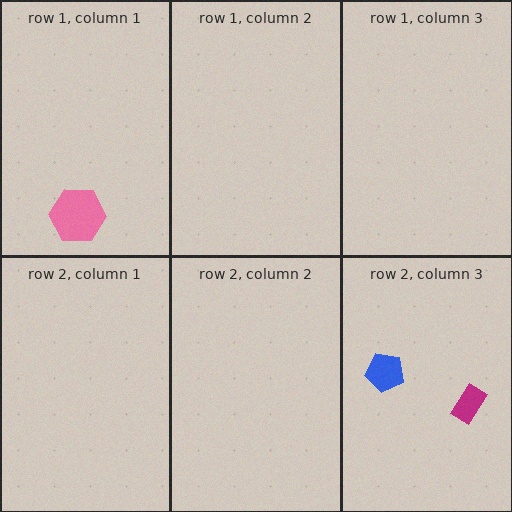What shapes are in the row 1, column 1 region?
The pink hexagon.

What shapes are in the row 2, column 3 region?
The blue pentagon, the magenta rectangle.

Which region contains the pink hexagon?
The row 1, column 1 region.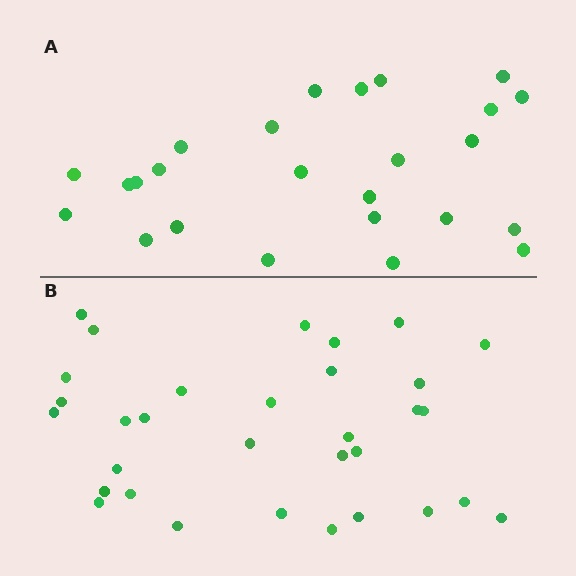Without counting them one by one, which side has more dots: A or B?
Region B (the bottom region) has more dots.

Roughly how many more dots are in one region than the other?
Region B has roughly 8 or so more dots than region A.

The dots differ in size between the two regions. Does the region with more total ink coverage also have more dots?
No. Region A has more total ink coverage because its dots are larger, but region B actually contains more individual dots. Total area can be misleading — the number of items is what matters here.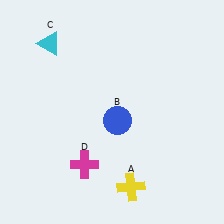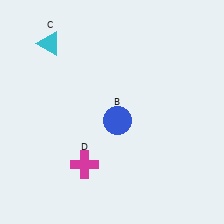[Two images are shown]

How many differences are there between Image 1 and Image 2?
There is 1 difference between the two images.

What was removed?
The yellow cross (A) was removed in Image 2.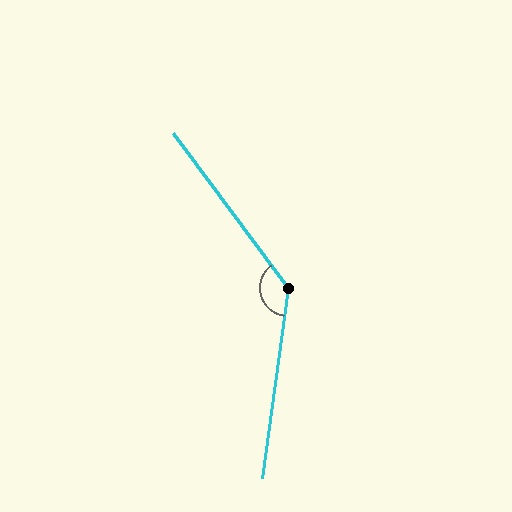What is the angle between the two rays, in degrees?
Approximately 136 degrees.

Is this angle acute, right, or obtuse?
It is obtuse.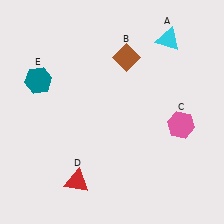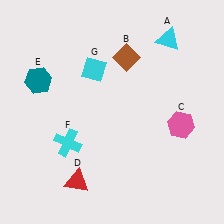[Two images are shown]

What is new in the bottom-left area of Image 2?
A cyan cross (F) was added in the bottom-left area of Image 2.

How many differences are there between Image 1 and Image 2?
There are 2 differences between the two images.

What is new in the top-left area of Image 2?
A cyan diamond (G) was added in the top-left area of Image 2.